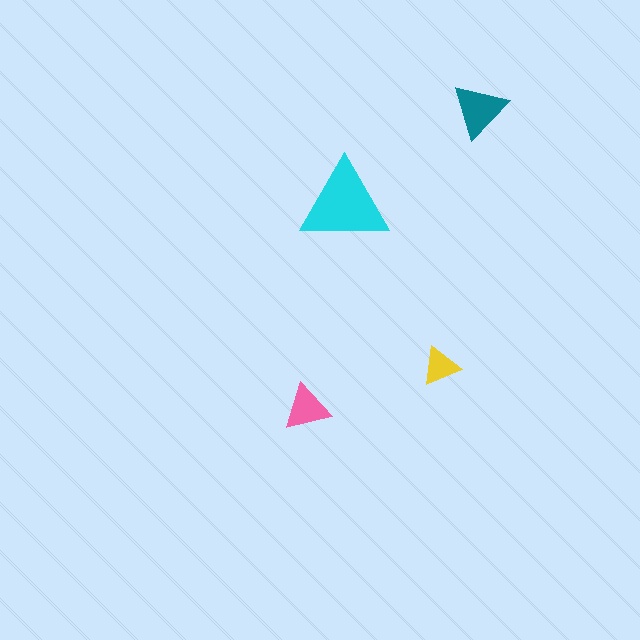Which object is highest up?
The teal triangle is topmost.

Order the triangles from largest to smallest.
the cyan one, the teal one, the pink one, the yellow one.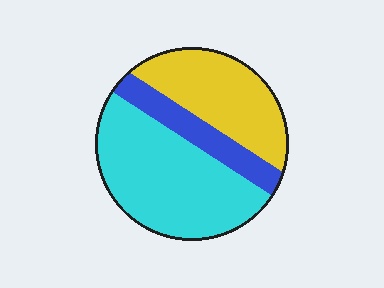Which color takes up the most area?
Cyan, at roughly 50%.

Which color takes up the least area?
Blue, at roughly 15%.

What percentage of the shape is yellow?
Yellow takes up about one third (1/3) of the shape.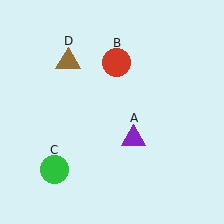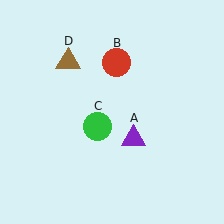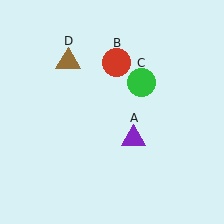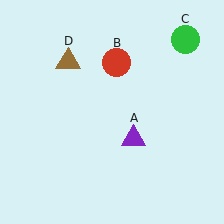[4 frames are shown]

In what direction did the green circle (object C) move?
The green circle (object C) moved up and to the right.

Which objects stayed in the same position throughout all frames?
Purple triangle (object A) and red circle (object B) and brown triangle (object D) remained stationary.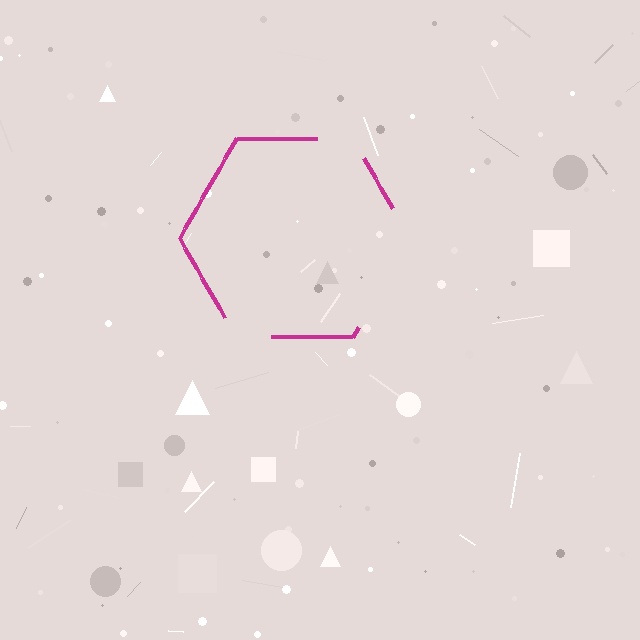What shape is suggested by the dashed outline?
The dashed outline suggests a hexagon.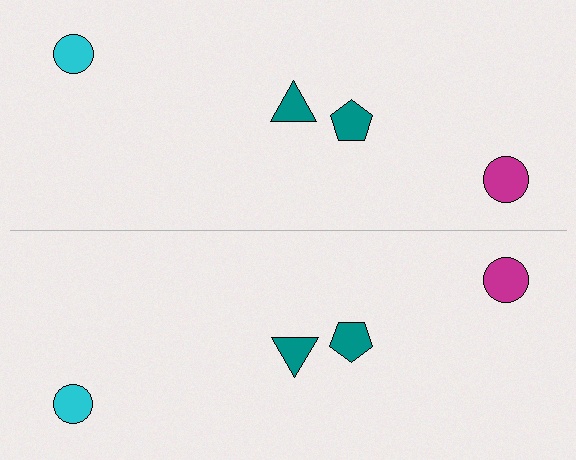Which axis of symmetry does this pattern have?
The pattern has a horizontal axis of symmetry running through the center of the image.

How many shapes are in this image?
There are 8 shapes in this image.